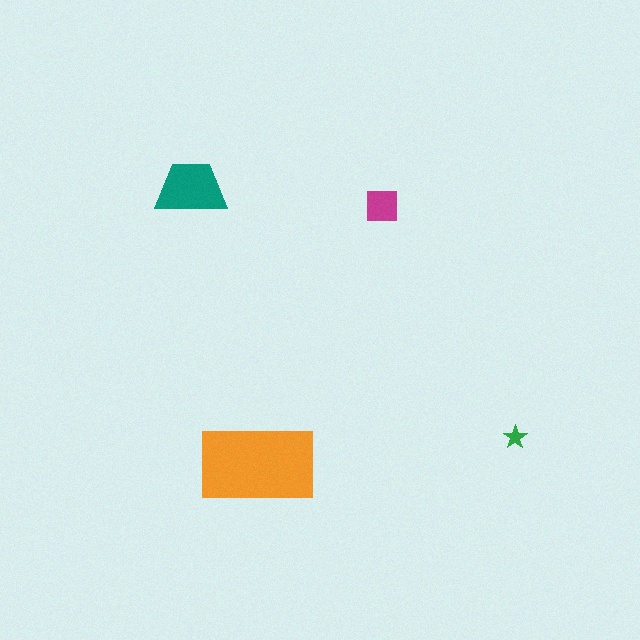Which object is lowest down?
The orange rectangle is bottommost.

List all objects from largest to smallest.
The orange rectangle, the teal trapezoid, the magenta square, the green star.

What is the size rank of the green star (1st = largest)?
4th.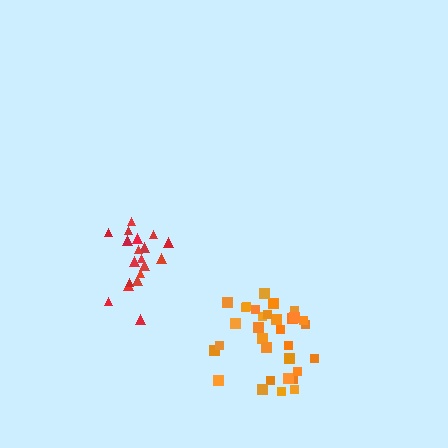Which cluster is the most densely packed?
Red.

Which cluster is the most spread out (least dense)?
Orange.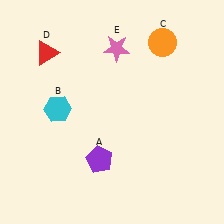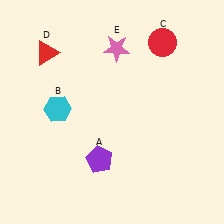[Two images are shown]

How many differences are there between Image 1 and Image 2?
There is 1 difference between the two images.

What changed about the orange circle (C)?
In Image 1, C is orange. In Image 2, it changed to red.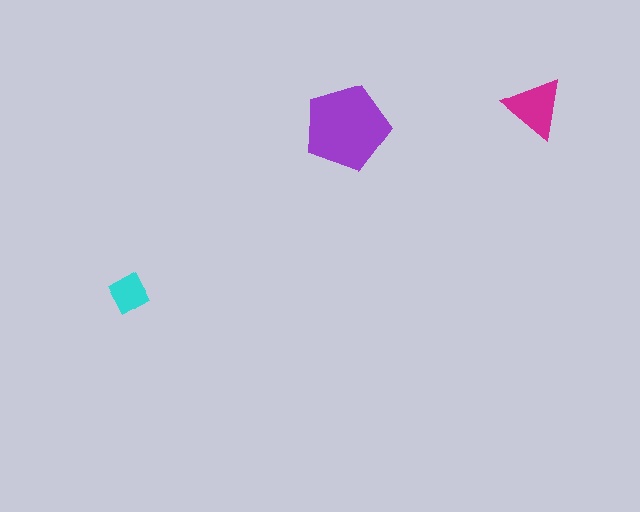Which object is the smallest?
The cyan square.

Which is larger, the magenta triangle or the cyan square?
The magenta triangle.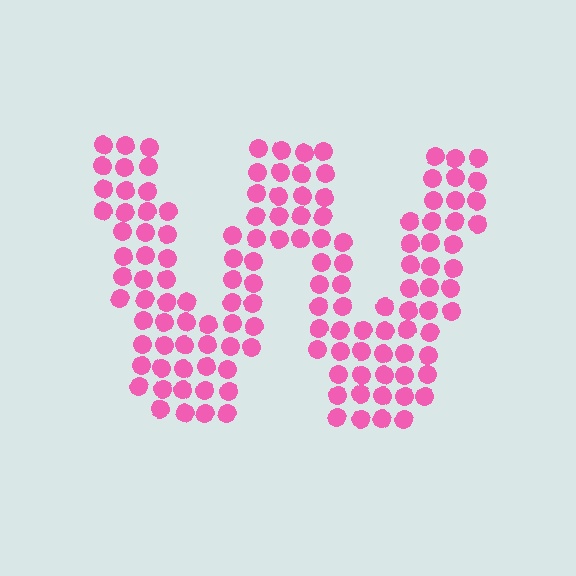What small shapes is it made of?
It is made of small circles.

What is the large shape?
The large shape is the letter W.